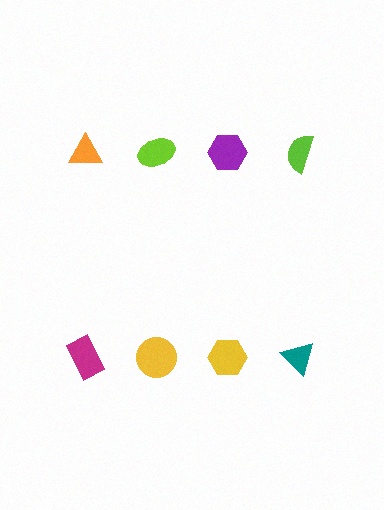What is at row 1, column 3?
A purple hexagon.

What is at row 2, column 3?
A yellow hexagon.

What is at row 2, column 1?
A magenta rectangle.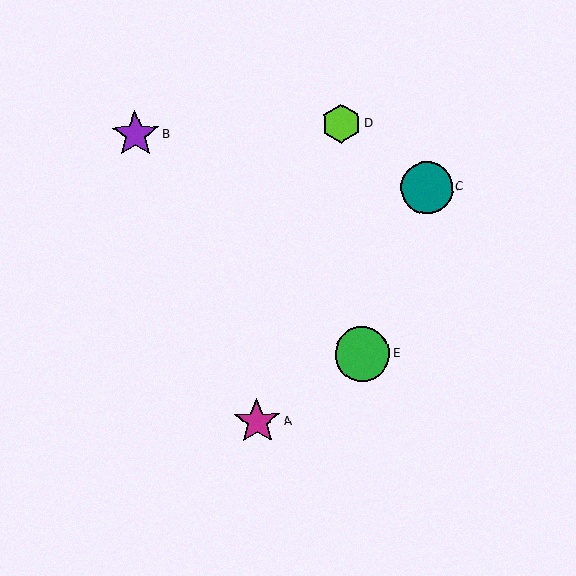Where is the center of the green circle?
The center of the green circle is at (362, 354).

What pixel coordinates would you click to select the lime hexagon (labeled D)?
Click at (341, 123) to select the lime hexagon D.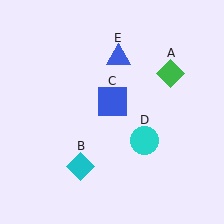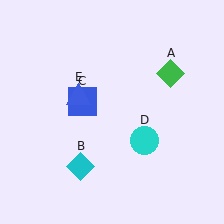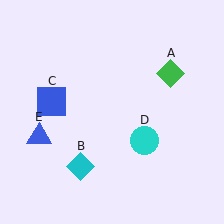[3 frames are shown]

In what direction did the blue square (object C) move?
The blue square (object C) moved left.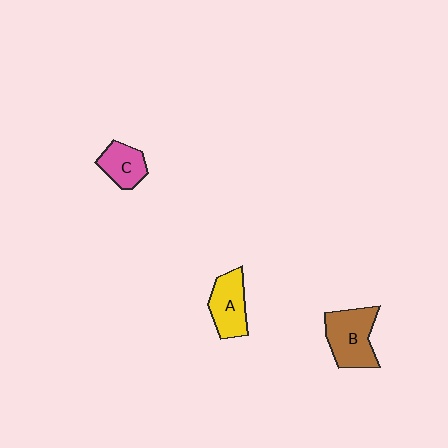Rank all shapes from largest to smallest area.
From largest to smallest: B (brown), A (yellow), C (pink).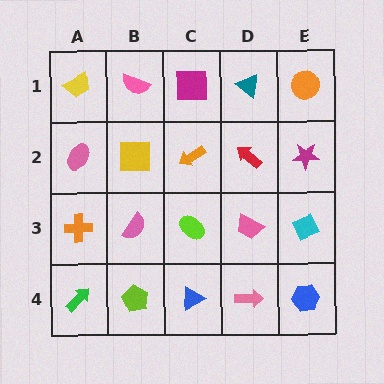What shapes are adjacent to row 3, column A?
A pink ellipse (row 2, column A), a green arrow (row 4, column A), a pink semicircle (row 3, column B).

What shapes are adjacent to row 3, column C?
An orange arrow (row 2, column C), a blue triangle (row 4, column C), a pink semicircle (row 3, column B), a pink trapezoid (row 3, column D).